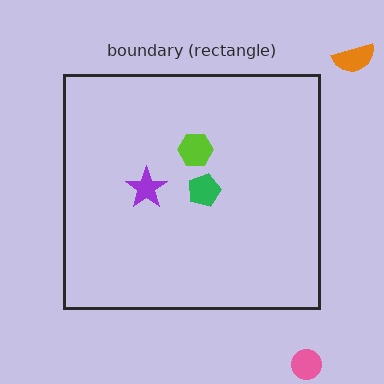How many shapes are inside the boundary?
3 inside, 2 outside.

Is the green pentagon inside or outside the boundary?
Inside.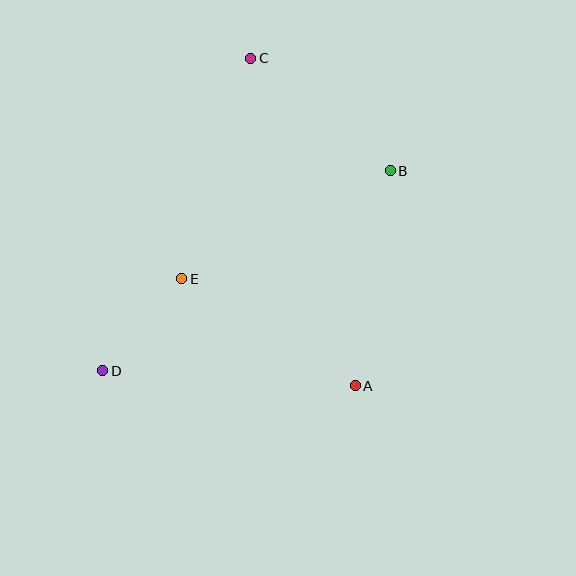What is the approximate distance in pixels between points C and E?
The distance between C and E is approximately 231 pixels.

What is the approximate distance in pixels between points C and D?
The distance between C and D is approximately 345 pixels.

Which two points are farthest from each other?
Points B and D are farthest from each other.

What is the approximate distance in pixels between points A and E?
The distance between A and E is approximately 204 pixels.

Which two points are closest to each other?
Points D and E are closest to each other.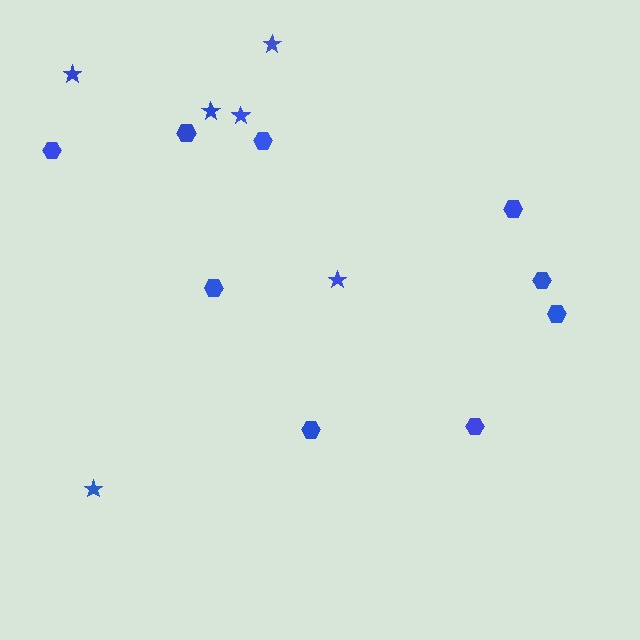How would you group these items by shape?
There are 2 groups: one group of stars (6) and one group of hexagons (9).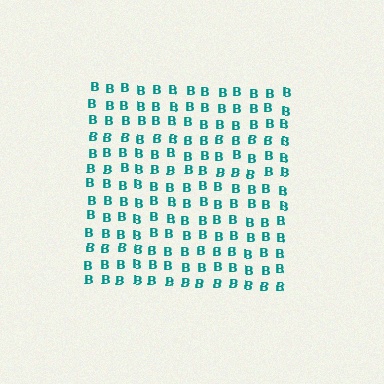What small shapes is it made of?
It is made of small letter B's.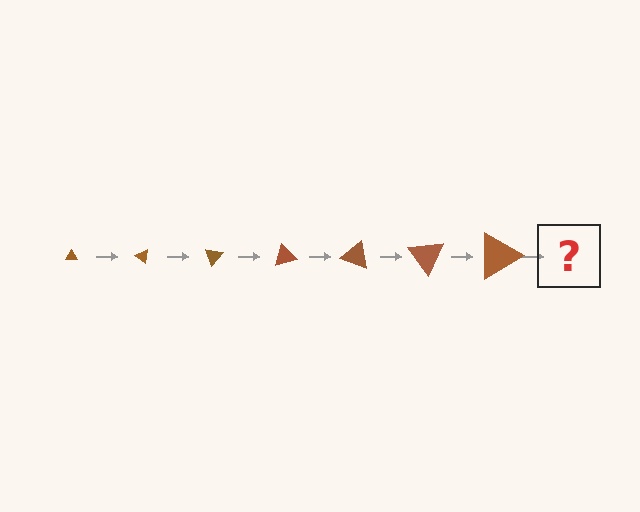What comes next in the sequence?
The next element should be a triangle, larger than the previous one and rotated 245 degrees from the start.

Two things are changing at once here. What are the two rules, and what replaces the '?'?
The two rules are that the triangle grows larger each step and it rotates 35 degrees each step. The '?' should be a triangle, larger than the previous one and rotated 245 degrees from the start.